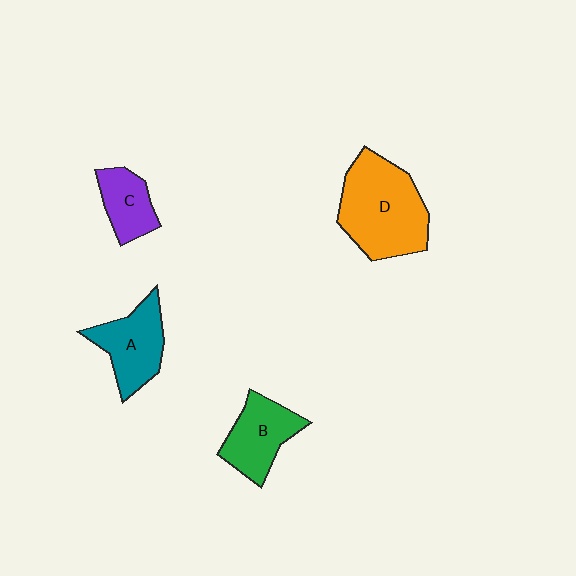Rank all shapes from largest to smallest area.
From largest to smallest: D (orange), A (teal), B (green), C (purple).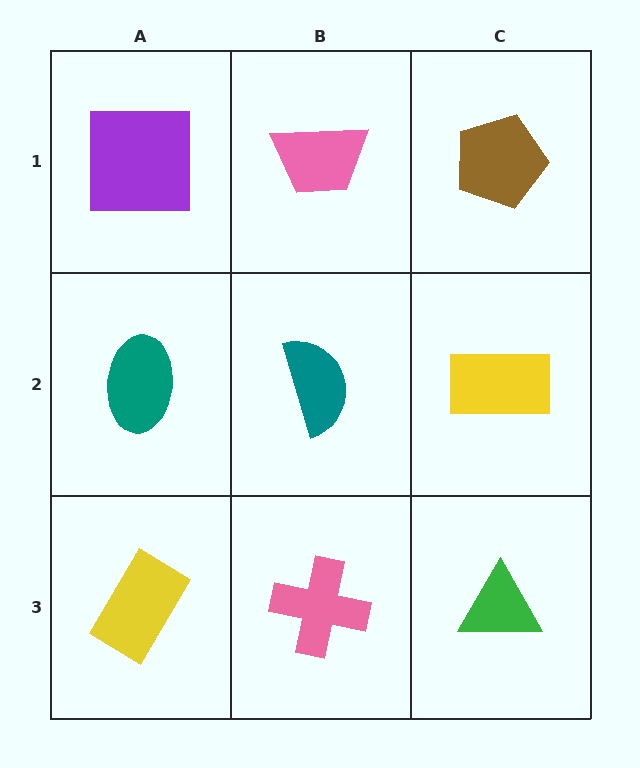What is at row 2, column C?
A yellow rectangle.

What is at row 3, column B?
A pink cross.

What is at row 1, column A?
A purple square.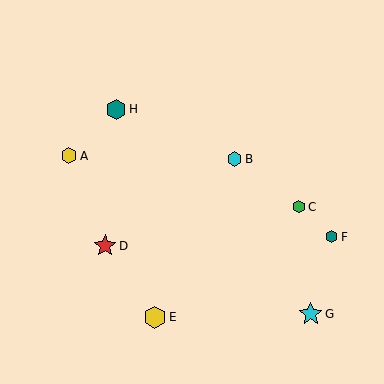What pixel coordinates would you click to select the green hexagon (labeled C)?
Click at (299, 207) to select the green hexagon C.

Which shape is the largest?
The cyan star (labeled G) is the largest.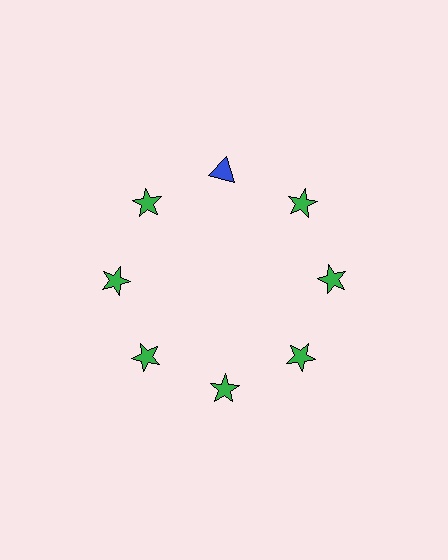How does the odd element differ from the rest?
It differs in both color (blue instead of green) and shape (triangle instead of star).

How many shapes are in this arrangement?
There are 8 shapes arranged in a ring pattern.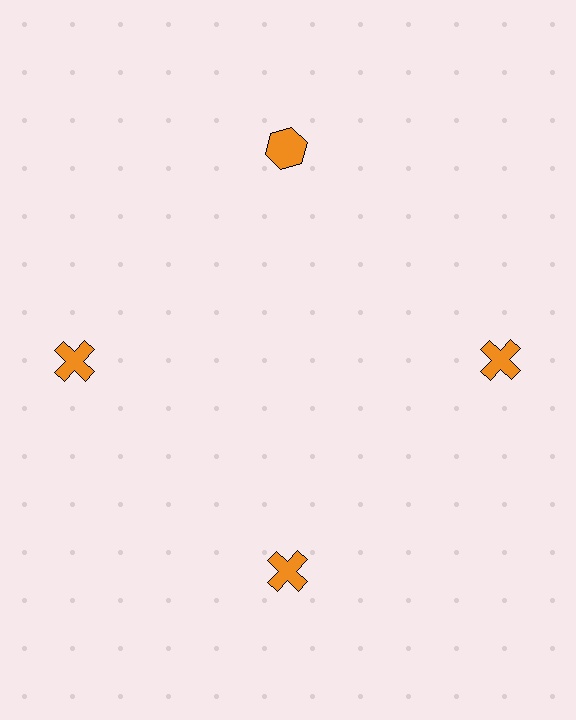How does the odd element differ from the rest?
It has a different shape: hexagon instead of cross.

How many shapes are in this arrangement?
There are 4 shapes arranged in a ring pattern.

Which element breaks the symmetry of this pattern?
The orange hexagon at roughly the 12 o'clock position breaks the symmetry. All other shapes are orange crosses.